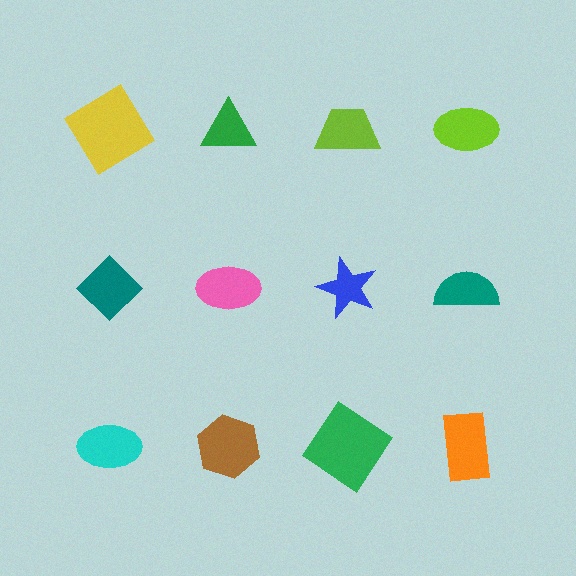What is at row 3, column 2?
A brown hexagon.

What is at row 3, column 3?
A green diamond.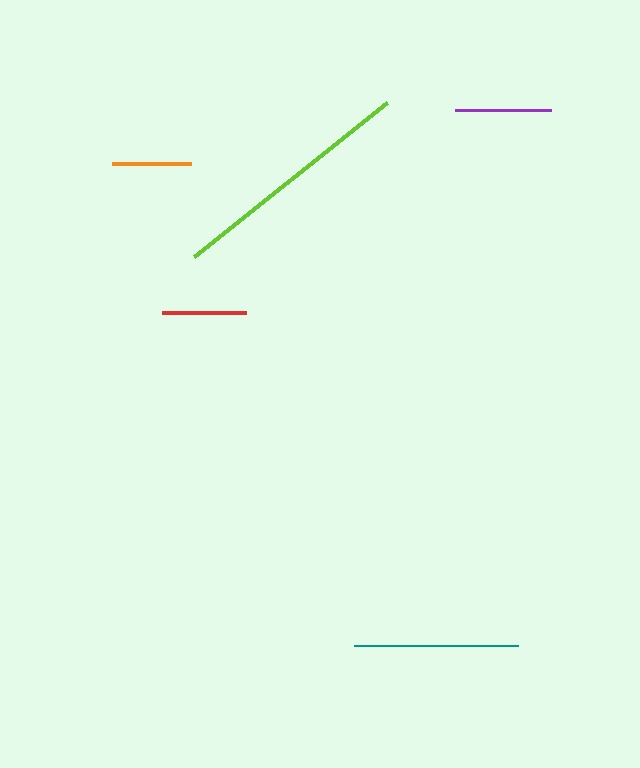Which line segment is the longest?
The lime line is the longest at approximately 247 pixels.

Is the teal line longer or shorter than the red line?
The teal line is longer than the red line.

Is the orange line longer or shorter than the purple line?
The purple line is longer than the orange line.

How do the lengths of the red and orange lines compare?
The red and orange lines are approximately the same length.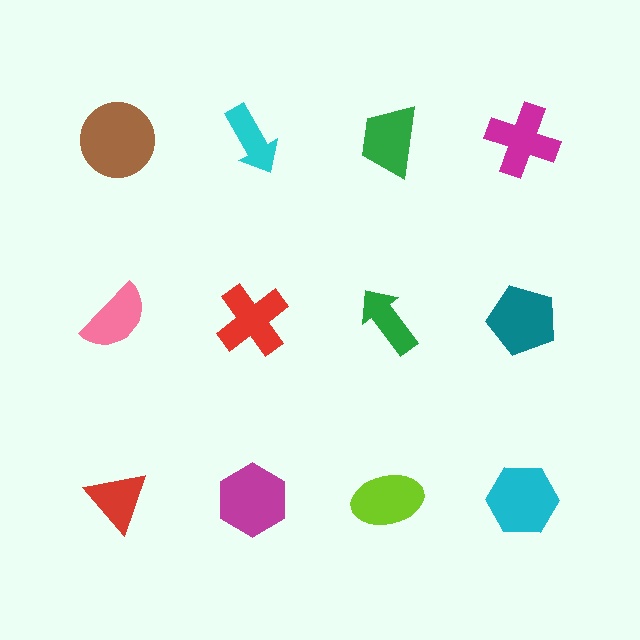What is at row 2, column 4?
A teal pentagon.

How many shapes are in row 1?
4 shapes.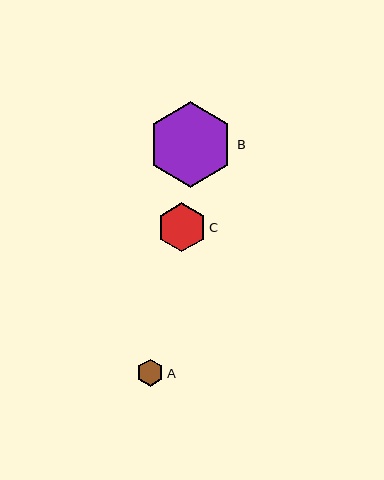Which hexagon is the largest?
Hexagon B is the largest with a size of approximately 86 pixels.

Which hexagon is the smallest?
Hexagon A is the smallest with a size of approximately 27 pixels.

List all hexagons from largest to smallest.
From largest to smallest: B, C, A.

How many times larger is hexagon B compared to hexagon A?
Hexagon B is approximately 3.2 times the size of hexagon A.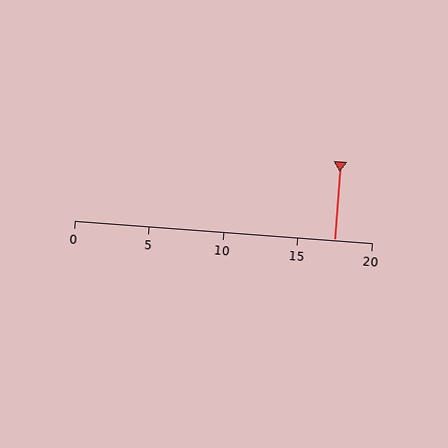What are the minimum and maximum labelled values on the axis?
The axis runs from 0 to 20.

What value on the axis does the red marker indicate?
The marker indicates approximately 17.5.